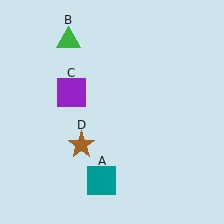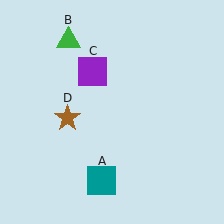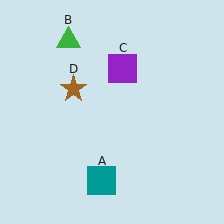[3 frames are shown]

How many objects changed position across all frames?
2 objects changed position: purple square (object C), brown star (object D).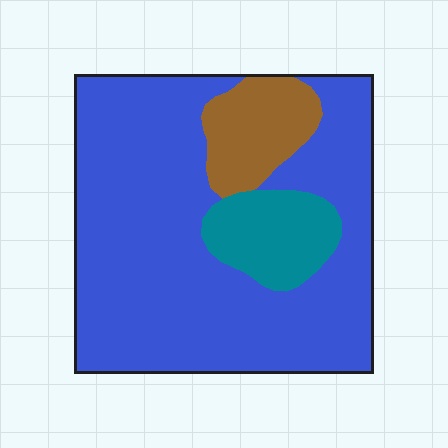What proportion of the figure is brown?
Brown covers roughly 10% of the figure.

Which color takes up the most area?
Blue, at roughly 75%.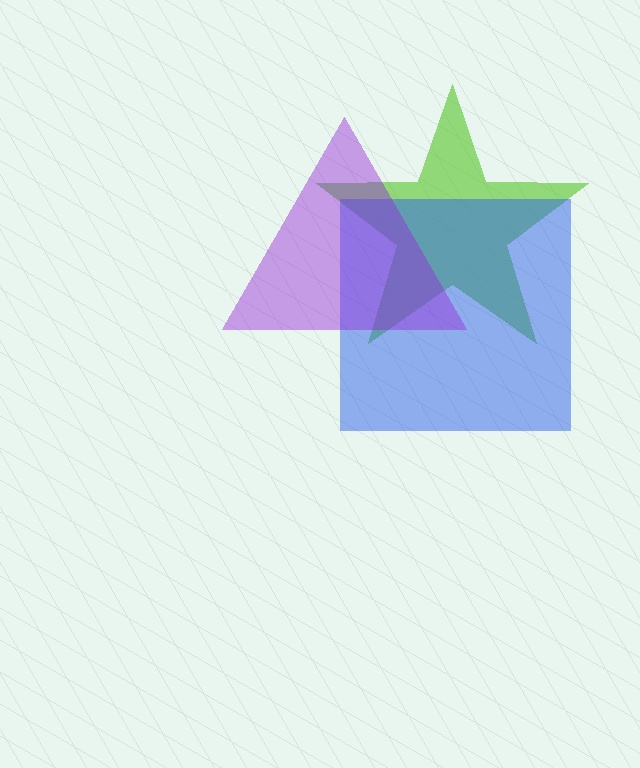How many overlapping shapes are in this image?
There are 3 overlapping shapes in the image.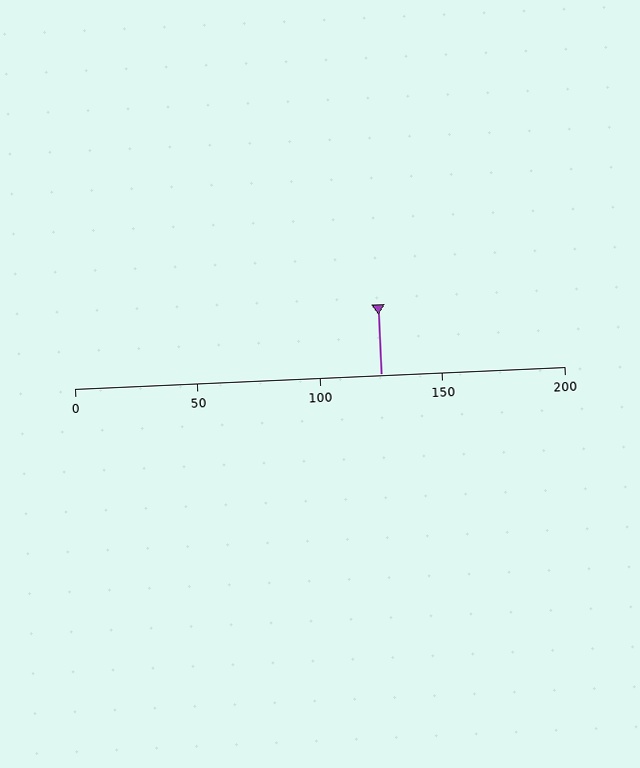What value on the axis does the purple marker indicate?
The marker indicates approximately 125.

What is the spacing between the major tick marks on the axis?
The major ticks are spaced 50 apart.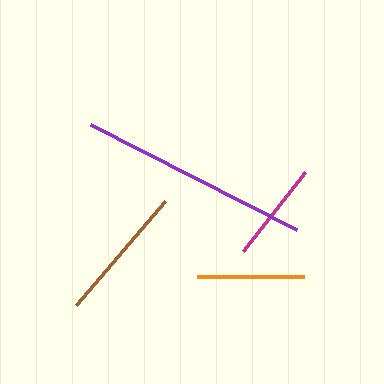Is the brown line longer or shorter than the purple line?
The purple line is longer than the brown line.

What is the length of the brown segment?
The brown segment is approximately 138 pixels long.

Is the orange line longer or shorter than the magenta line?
The orange line is longer than the magenta line.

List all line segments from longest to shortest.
From longest to shortest: purple, brown, orange, magenta.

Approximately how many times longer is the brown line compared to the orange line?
The brown line is approximately 1.3 times the length of the orange line.